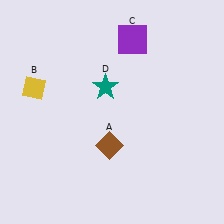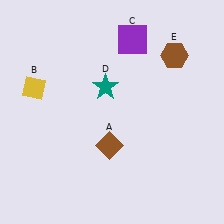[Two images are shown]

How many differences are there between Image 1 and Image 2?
There is 1 difference between the two images.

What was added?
A brown hexagon (E) was added in Image 2.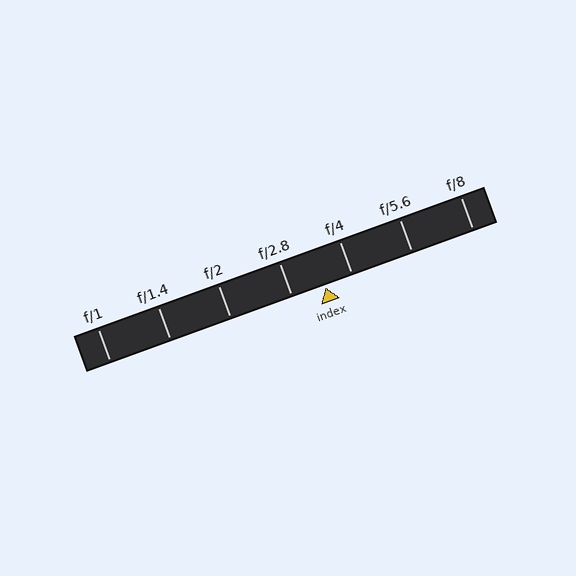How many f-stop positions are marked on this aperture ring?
There are 7 f-stop positions marked.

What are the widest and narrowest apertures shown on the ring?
The widest aperture shown is f/1 and the narrowest is f/8.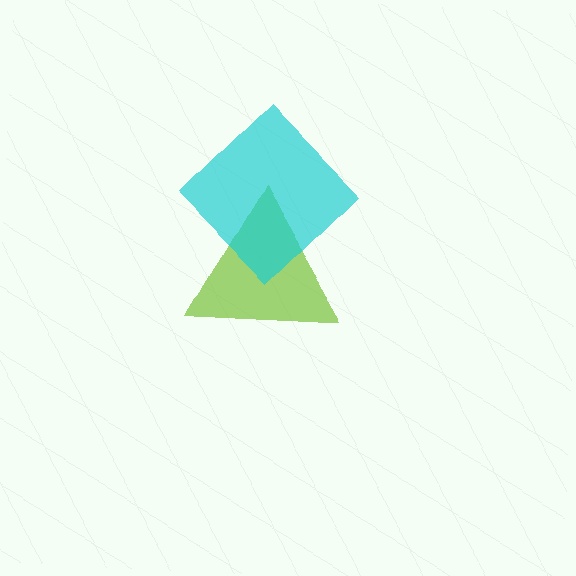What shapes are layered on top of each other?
The layered shapes are: a lime triangle, a cyan diamond.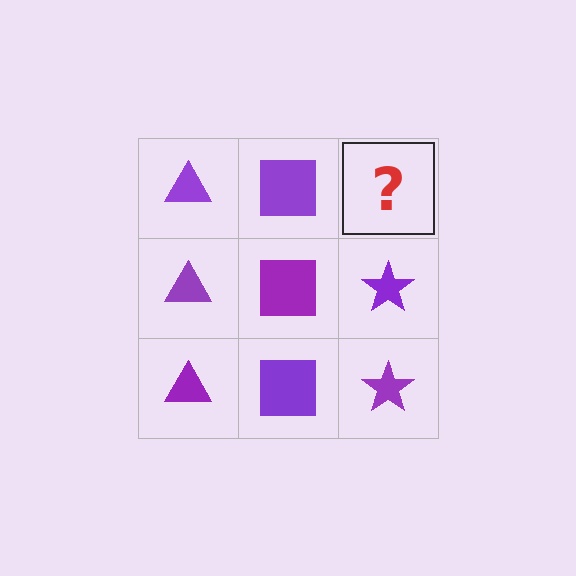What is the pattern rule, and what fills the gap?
The rule is that each column has a consistent shape. The gap should be filled with a purple star.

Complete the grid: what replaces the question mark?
The question mark should be replaced with a purple star.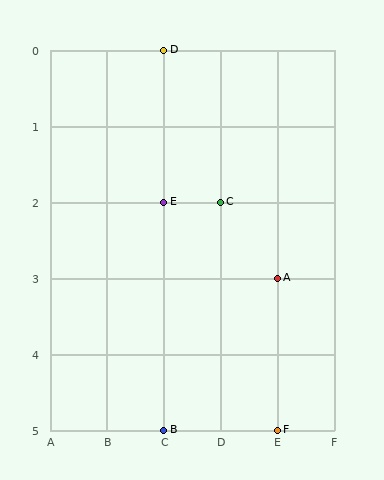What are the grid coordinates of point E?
Point E is at grid coordinates (C, 2).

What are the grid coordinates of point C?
Point C is at grid coordinates (D, 2).